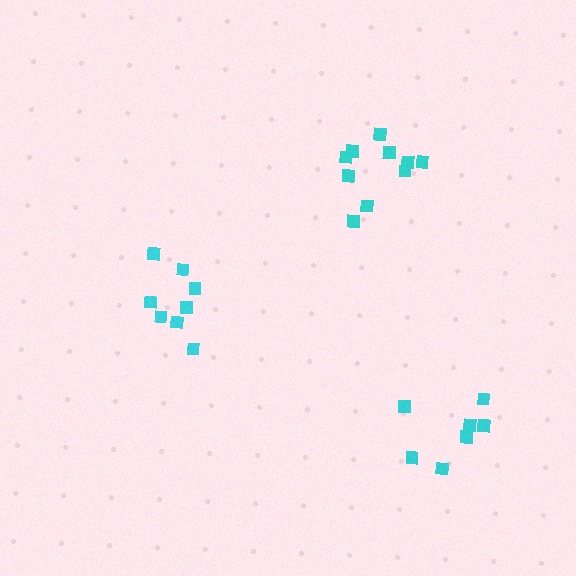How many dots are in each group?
Group 1: 10 dots, Group 2: 8 dots, Group 3: 7 dots (25 total).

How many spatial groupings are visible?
There are 3 spatial groupings.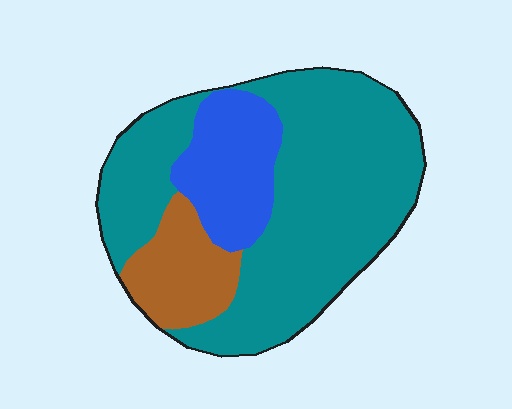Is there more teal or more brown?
Teal.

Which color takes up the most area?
Teal, at roughly 65%.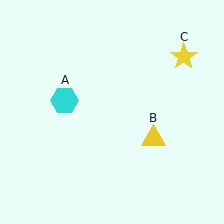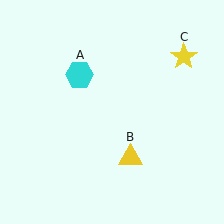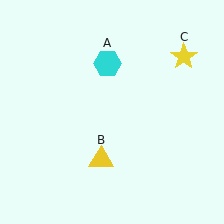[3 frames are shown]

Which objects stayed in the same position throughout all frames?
Yellow star (object C) remained stationary.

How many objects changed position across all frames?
2 objects changed position: cyan hexagon (object A), yellow triangle (object B).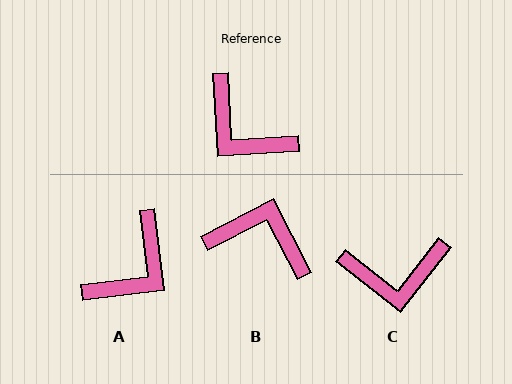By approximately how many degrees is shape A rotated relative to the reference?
Approximately 93 degrees counter-clockwise.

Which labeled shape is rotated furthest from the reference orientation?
B, about 156 degrees away.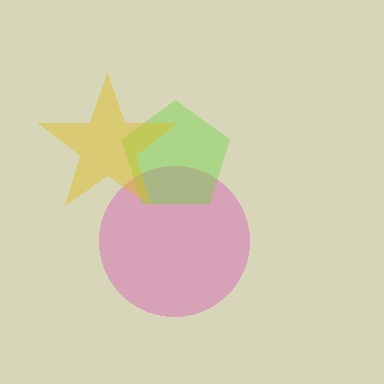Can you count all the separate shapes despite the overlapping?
Yes, there are 3 separate shapes.